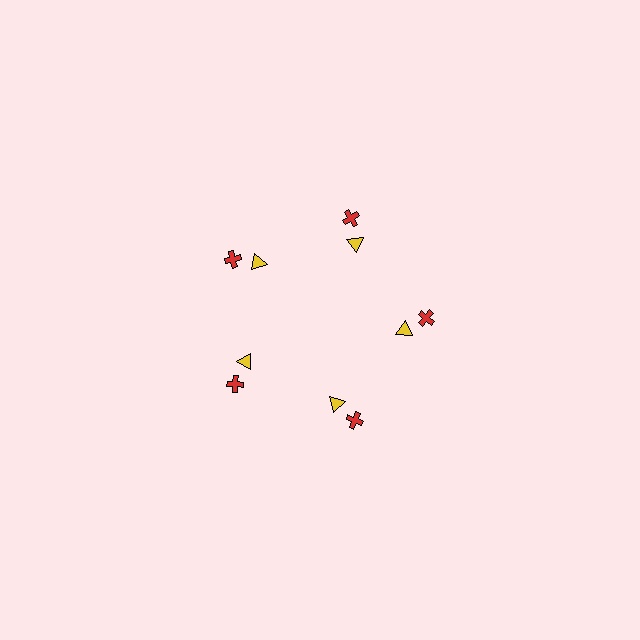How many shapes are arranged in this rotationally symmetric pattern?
There are 10 shapes, arranged in 5 groups of 2.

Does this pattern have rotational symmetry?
Yes, this pattern has 5-fold rotational symmetry. It looks the same after rotating 72 degrees around the center.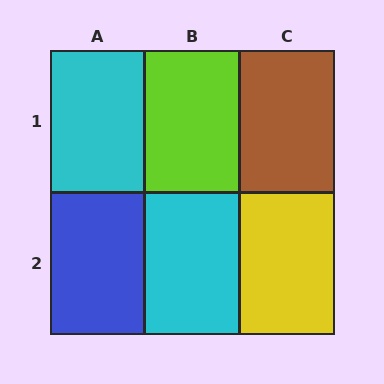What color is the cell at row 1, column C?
Brown.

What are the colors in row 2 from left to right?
Blue, cyan, yellow.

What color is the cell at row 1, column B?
Lime.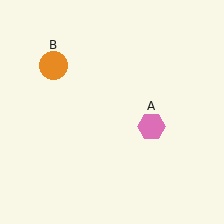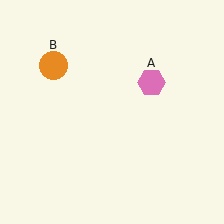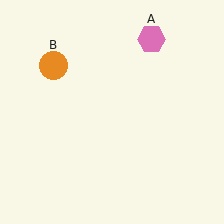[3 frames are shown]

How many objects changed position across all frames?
1 object changed position: pink hexagon (object A).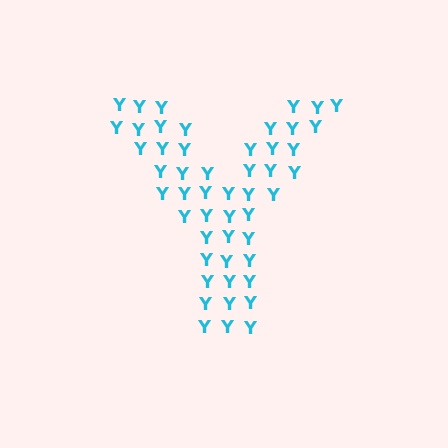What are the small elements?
The small elements are letter Y's.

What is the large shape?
The large shape is the letter Y.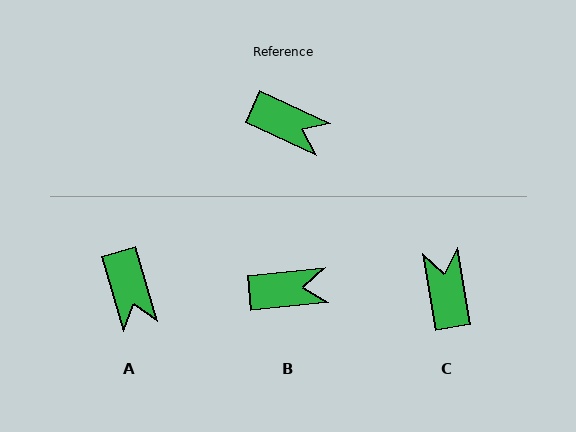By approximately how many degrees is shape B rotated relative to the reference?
Approximately 31 degrees counter-clockwise.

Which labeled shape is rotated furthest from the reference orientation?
C, about 124 degrees away.